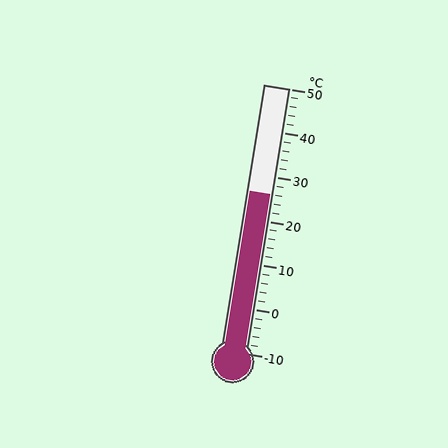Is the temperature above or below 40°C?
The temperature is below 40°C.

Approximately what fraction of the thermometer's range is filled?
The thermometer is filled to approximately 60% of its range.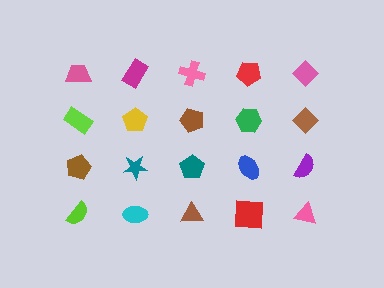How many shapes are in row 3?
5 shapes.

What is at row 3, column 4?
A blue ellipse.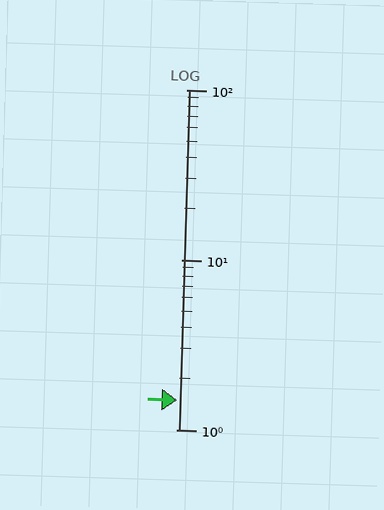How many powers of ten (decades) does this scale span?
The scale spans 2 decades, from 1 to 100.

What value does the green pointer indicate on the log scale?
The pointer indicates approximately 1.5.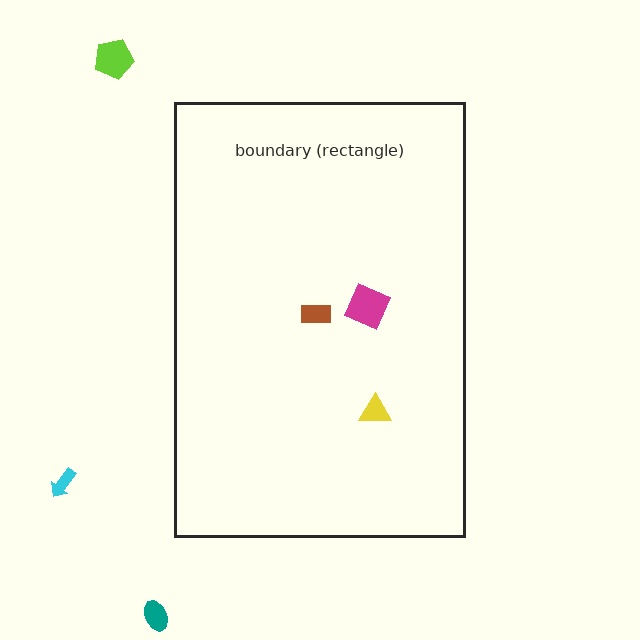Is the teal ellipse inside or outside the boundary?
Outside.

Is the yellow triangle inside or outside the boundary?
Inside.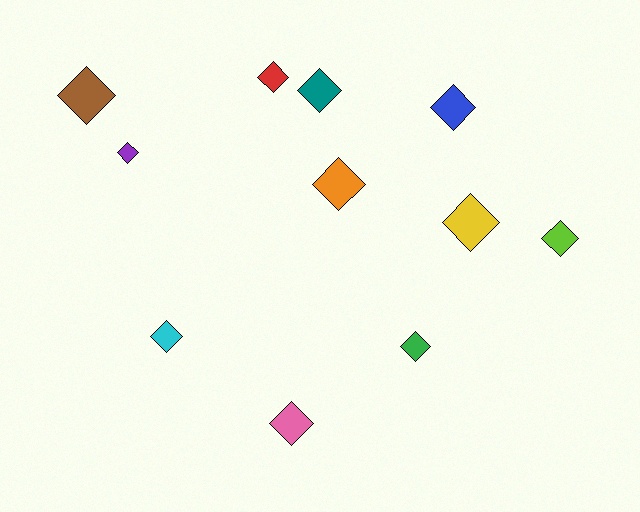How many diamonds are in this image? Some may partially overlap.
There are 11 diamonds.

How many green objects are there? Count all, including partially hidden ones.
There is 1 green object.